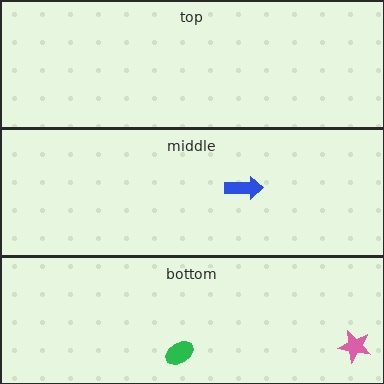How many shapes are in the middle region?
1.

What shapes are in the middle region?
The blue arrow.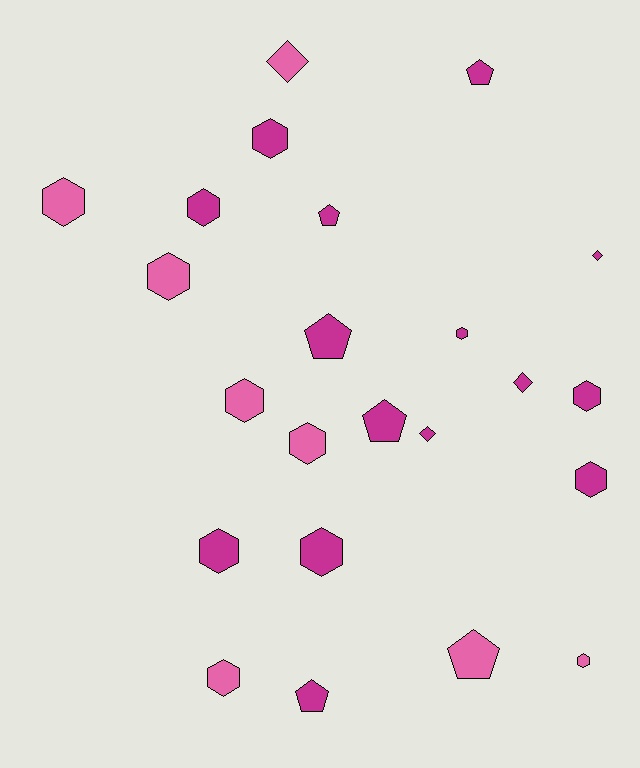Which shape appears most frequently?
Hexagon, with 13 objects.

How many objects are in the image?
There are 23 objects.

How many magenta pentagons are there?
There are 5 magenta pentagons.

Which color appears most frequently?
Magenta, with 15 objects.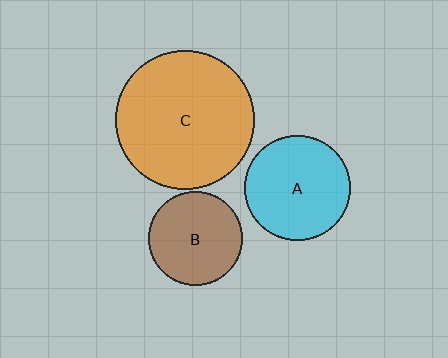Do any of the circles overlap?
No, none of the circles overlap.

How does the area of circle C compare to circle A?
Approximately 1.7 times.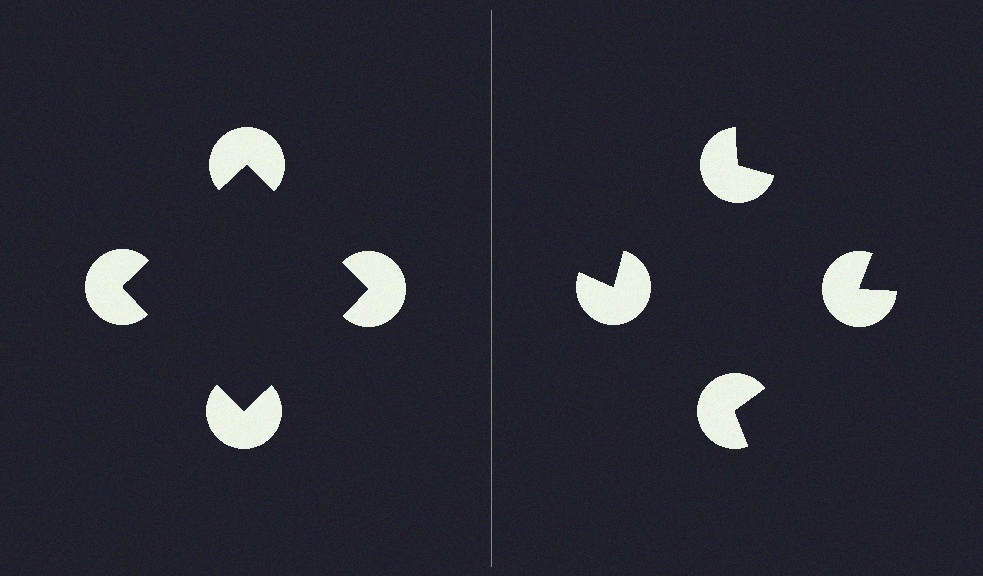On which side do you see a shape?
An illusory square appears on the left side. On the right side the wedge cuts are rotated, so no coherent shape forms.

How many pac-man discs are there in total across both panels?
8 — 4 on each side.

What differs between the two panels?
The pac-man discs are positioned identically on both sides; only the wedge orientations differ. On the left they align to a square; on the right they are misaligned.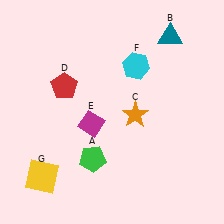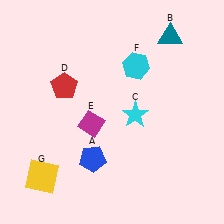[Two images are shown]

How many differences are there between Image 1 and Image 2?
There are 2 differences between the two images.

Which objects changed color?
A changed from green to blue. C changed from orange to cyan.